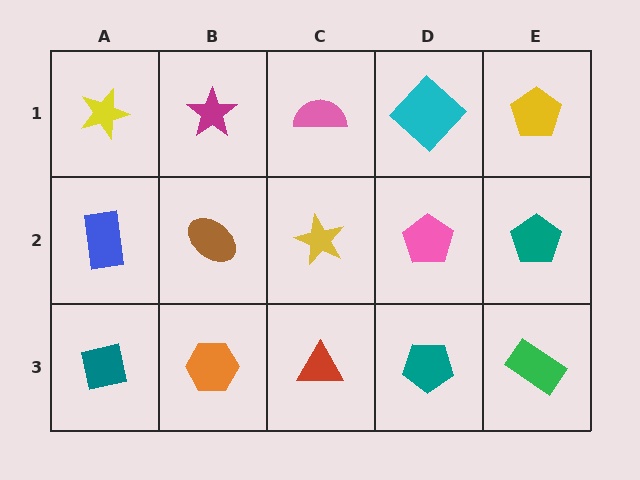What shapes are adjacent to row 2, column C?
A pink semicircle (row 1, column C), a red triangle (row 3, column C), a brown ellipse (row 2, column B), a pink pentagon (row 2, column D).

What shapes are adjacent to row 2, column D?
A cyan diamond (row 1, column D), a teal pentagon (row 3, column D), a yellow star (row 2, column C), a teal pentagon (row 2, column E).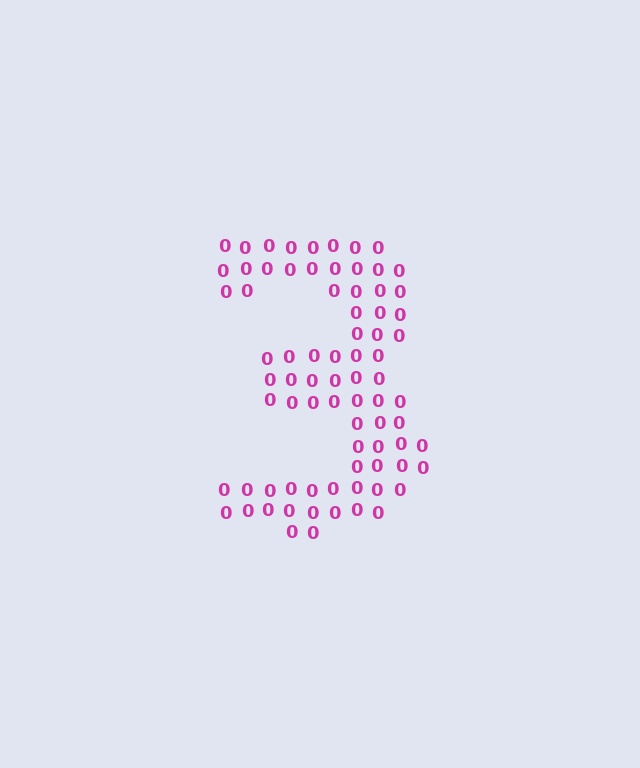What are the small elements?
The small elements are digit 0's.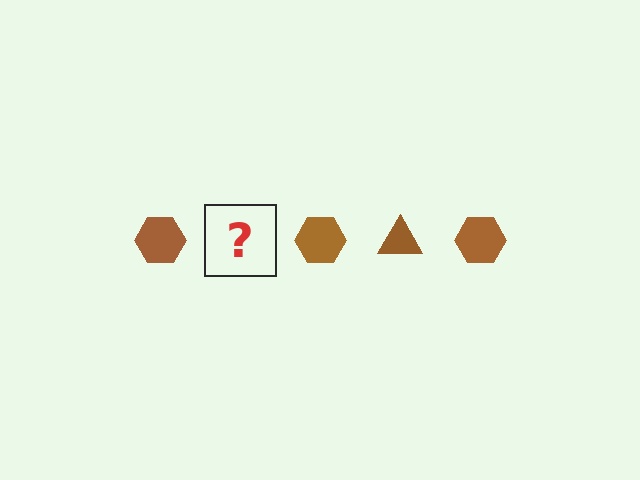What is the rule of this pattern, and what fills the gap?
The rule is that the pattern cycles through hexagon, triangle shapes in brown. The gap should be filled with a brown triangle.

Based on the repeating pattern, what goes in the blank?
The blank should be a brown triangle.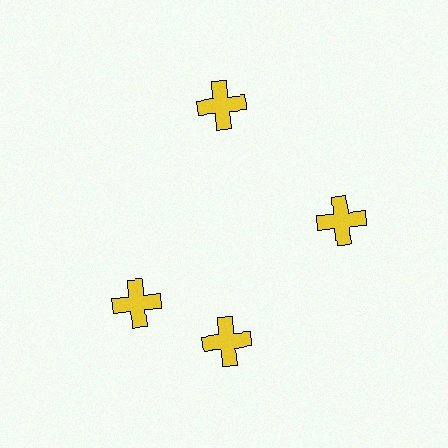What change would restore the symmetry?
The symmetry would be restored by rotating it back into even spacing with its neighbors so that all 4 crosses sit at equal angles and equal distance from the center.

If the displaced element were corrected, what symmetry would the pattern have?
It would have 4-fold rotational symmetry — the pattern would map onto itself every 90 degrees.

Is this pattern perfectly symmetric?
No. The 4 yellow crosses are arranged in a ring, but one element near the 9 o'clock position is rotated out of alignment along the ring, breaking the 4-fold rotational symmetry.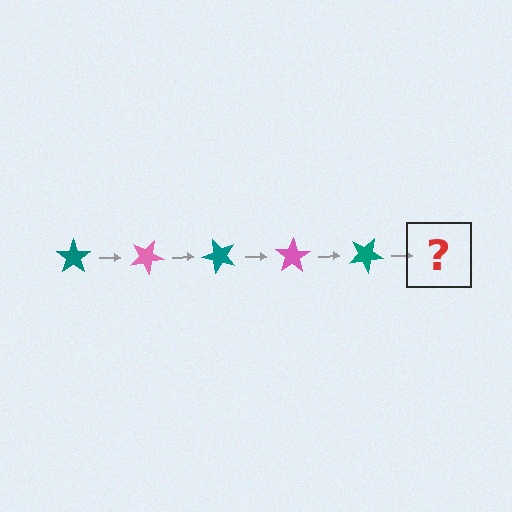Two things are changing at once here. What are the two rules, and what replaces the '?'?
The two rules are that it rotates 25 degrees each step and the color cycles through teal and pink. The '?' should be a pink star, rotated 125 degrees from the start.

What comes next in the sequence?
The next element should be a pink star, rotated 125 degrees from the start.